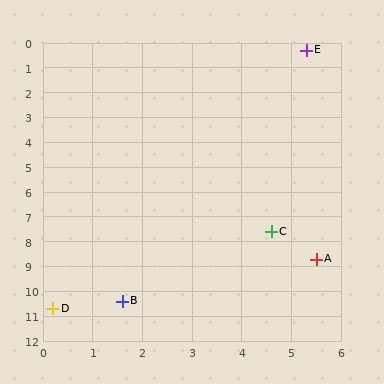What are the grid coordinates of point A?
Point A is at approximately (5.5, 8.7).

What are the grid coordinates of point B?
Point B is at approximately (1.6, 10.4).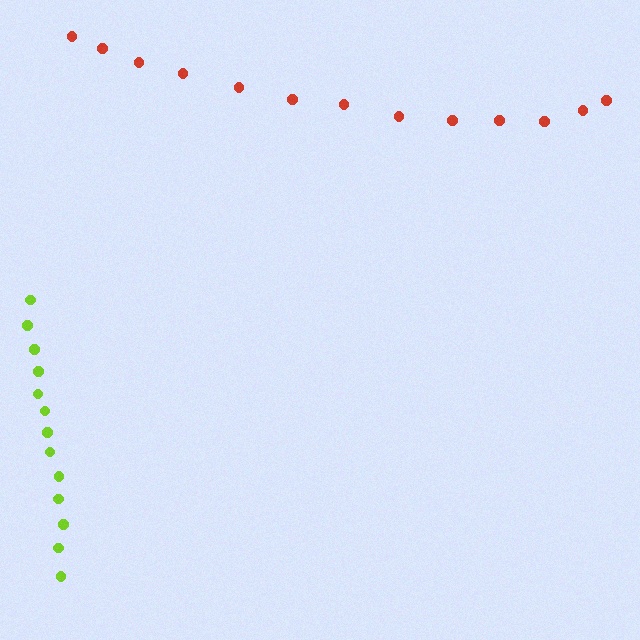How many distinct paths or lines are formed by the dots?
There are 2 distinct paths.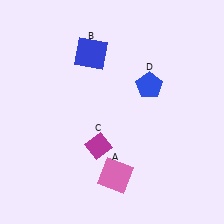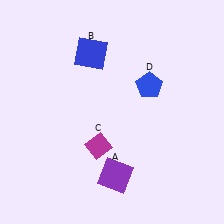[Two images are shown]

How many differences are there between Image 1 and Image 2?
There is 1 difference between the two images.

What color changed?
The square (A) changed from pink in Image 1 to purple in Image 2.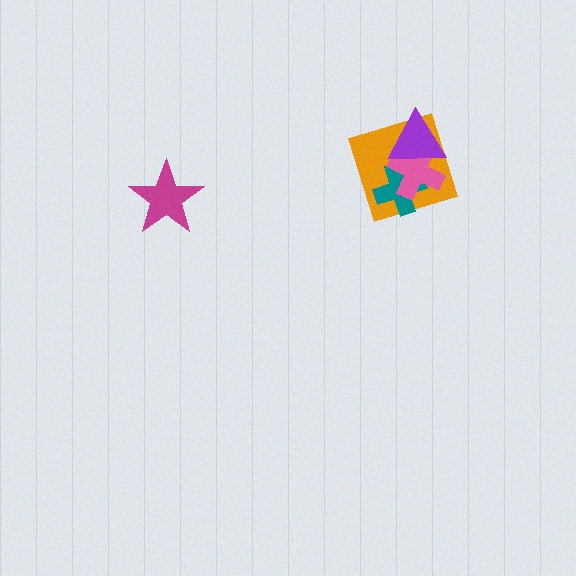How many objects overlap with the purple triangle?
3 objects overlap with the purple triangle.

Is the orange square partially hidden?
Yes, it is partially covered by another shape.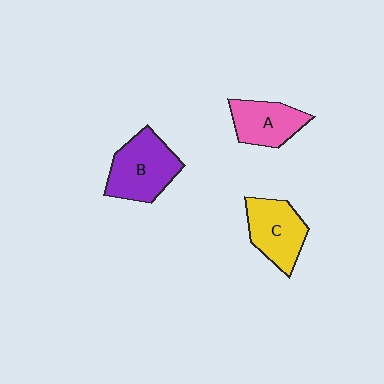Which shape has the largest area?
Shape B (purple).